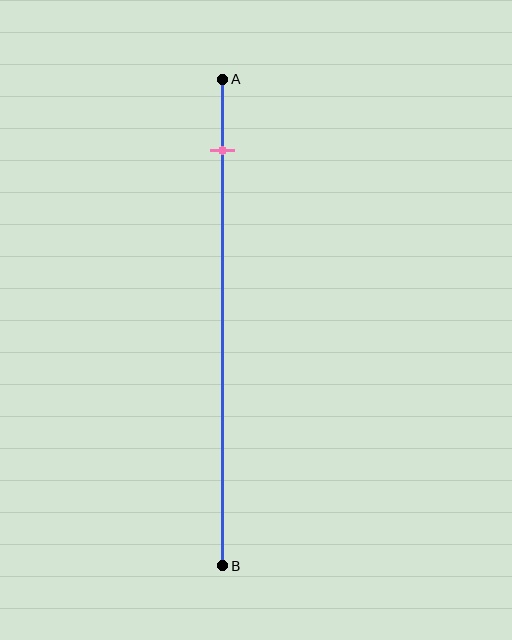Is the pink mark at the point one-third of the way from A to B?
No, the mark is at about 15% from A, not at the 33% one-third point.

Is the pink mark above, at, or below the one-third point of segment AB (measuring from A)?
The pink mark is above the one-third point of segment AB.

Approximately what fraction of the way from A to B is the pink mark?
The pink mark is approximately 15% of the way from A to B.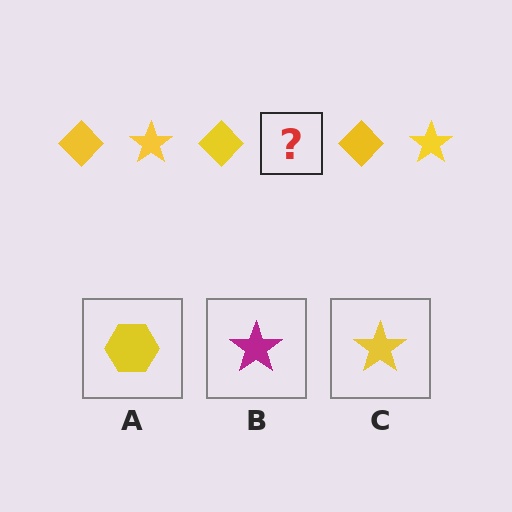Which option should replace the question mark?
Option C.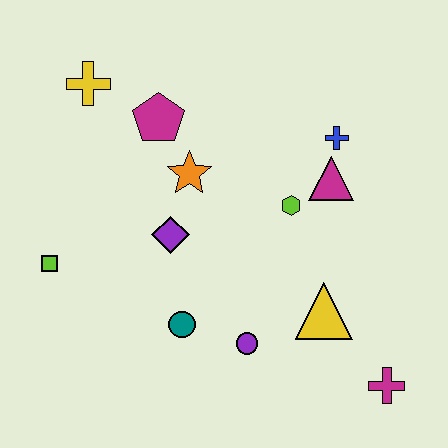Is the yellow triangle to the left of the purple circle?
No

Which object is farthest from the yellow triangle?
The yellow cross is farthest from the yellow triangle.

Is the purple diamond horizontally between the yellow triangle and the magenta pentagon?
Yes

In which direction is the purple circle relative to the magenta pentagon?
The purple circle is below the magenta pentagon.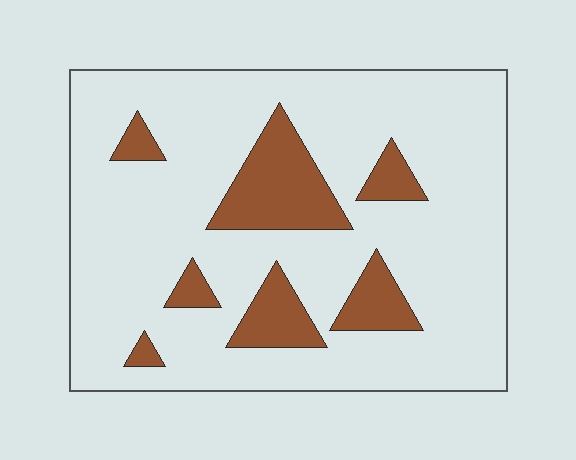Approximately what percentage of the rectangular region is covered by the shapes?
Approximately 15%.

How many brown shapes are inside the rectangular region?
7.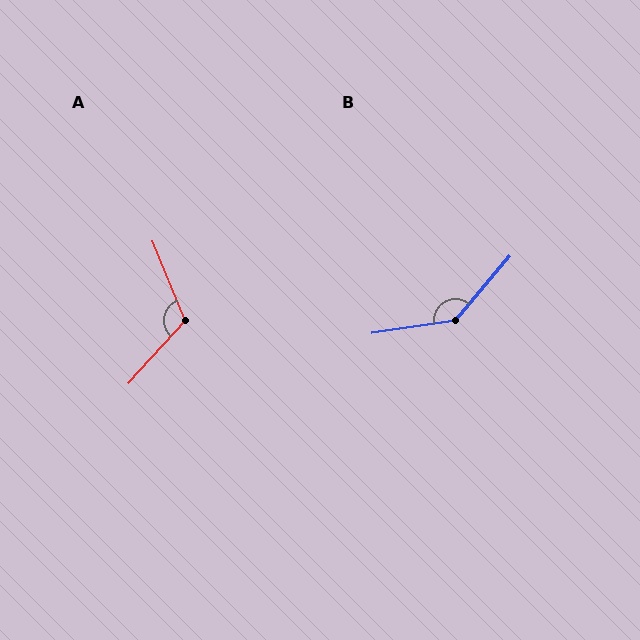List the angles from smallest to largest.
A (115°), B (139°).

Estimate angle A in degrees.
Approximately 115 degrees.